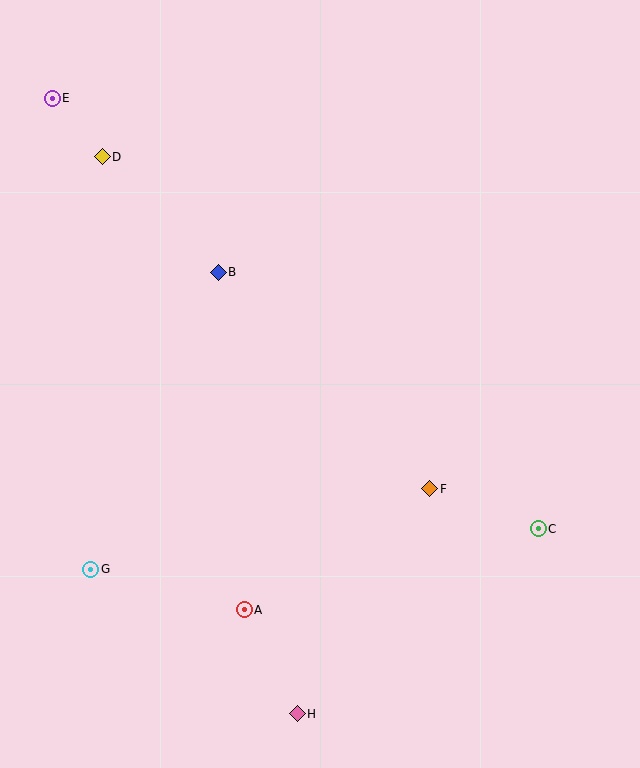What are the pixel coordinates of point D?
Point D is at (102, 157).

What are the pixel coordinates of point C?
Point C is at (538, 529).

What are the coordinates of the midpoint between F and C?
The midpoint between F and C is at (484, 509).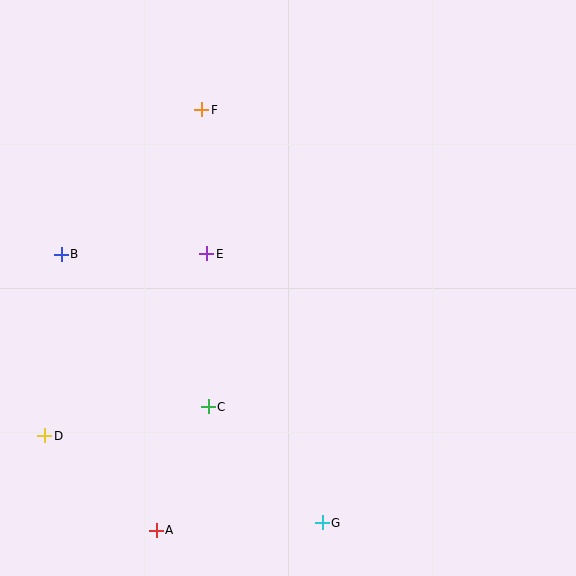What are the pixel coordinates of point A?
Point A is at (156, 530).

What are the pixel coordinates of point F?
Point F is at (202, 110).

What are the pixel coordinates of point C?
Point C is at (208, 407).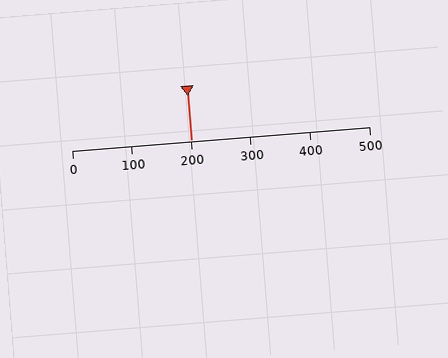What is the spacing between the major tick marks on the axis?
The major ticks are spaced 100 apart.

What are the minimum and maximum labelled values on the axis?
The axis runs from 0 to 500.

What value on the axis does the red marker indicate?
The marker indicates approximately 200.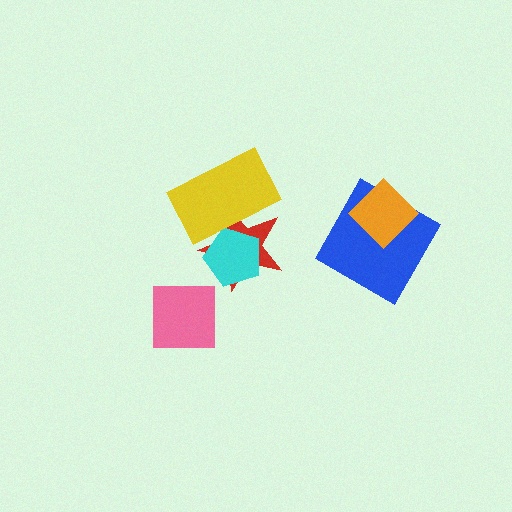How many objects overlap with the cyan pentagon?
2 objects overlap with the cyan pentagon.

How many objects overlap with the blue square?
1 object overlaps with the blue square.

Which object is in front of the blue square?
The orange diamond is in front of the blue square.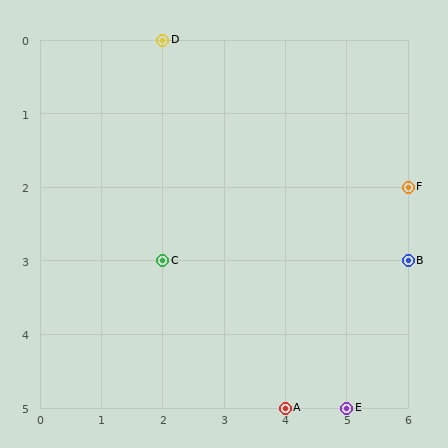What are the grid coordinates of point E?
Point E is at grid coordinates (5, 5).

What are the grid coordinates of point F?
Point F is at grid coordinates (6, 2).